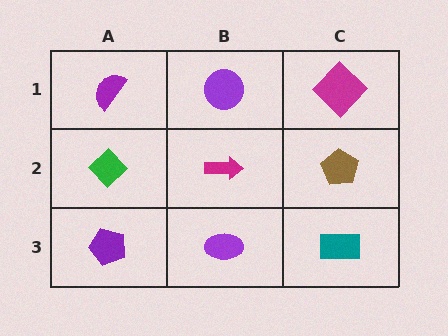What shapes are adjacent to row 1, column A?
A green diamond (row 2, column A), a purple circle (row 1, column B).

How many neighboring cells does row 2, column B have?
4.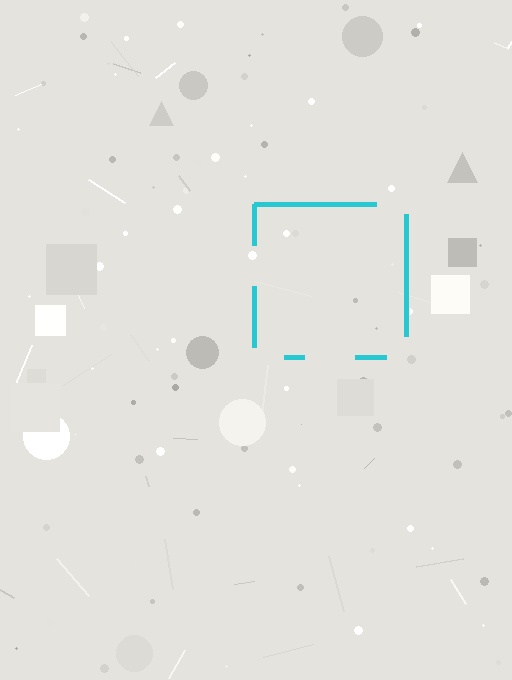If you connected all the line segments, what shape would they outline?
They would outline a square.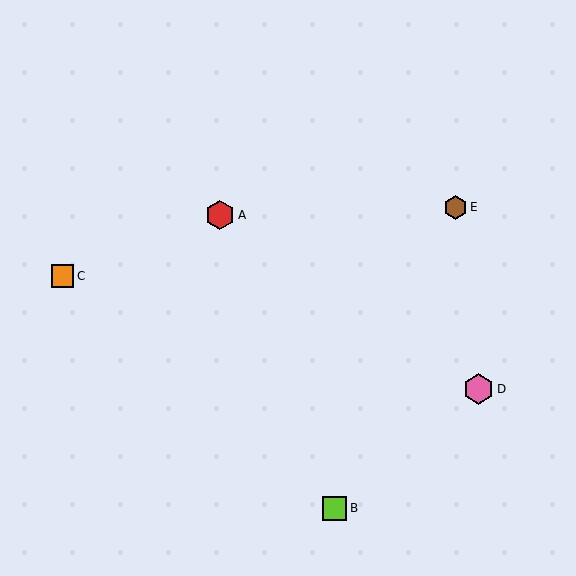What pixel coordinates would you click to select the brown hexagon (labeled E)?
Click at (455, 207) to select the brown hexagon E.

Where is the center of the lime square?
The center of the lime square is at (335, 508).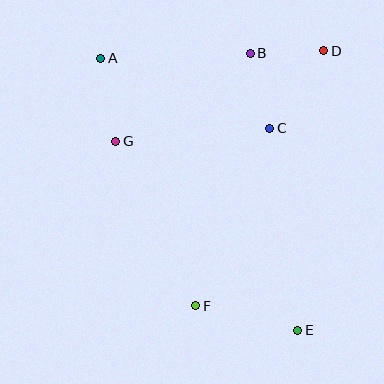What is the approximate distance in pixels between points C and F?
The distance between C and F is approximately 193 pixels.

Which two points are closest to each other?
Points B and D are closest to each other.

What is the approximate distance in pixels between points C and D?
The distance between C and D is approximately 94 pixels.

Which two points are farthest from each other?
Points A and E are farthest from each other.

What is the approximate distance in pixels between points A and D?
The distance between A and D is approximately 223 pixels.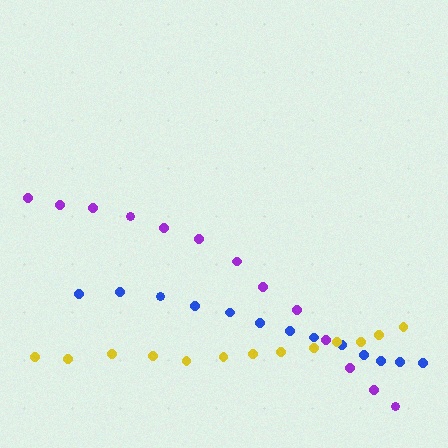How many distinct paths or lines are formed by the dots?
There are 3 distinct paths.